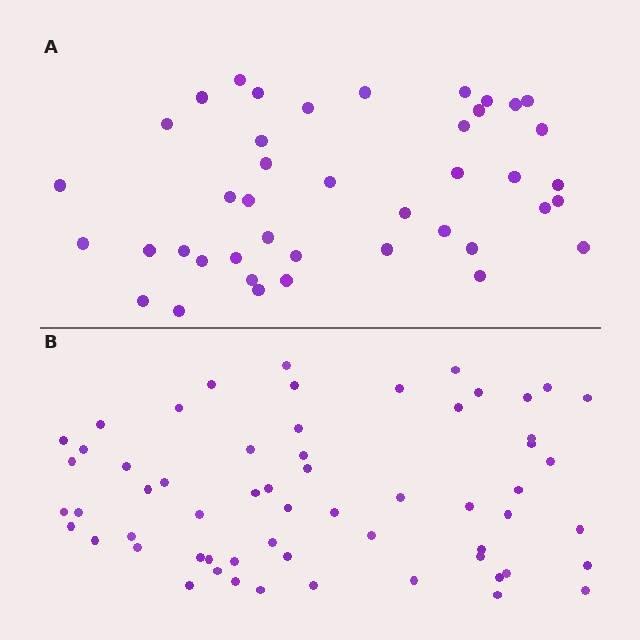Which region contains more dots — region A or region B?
Region B (the bottom region) has more dots.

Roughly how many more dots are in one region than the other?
Region B has approximately 20 more dots than region A.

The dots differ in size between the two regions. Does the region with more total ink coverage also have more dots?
No. Region A has more total ink coverage because its dots are larger, but region B actually contains more individual dots. Total area can be misleading — the number of items is what matters here.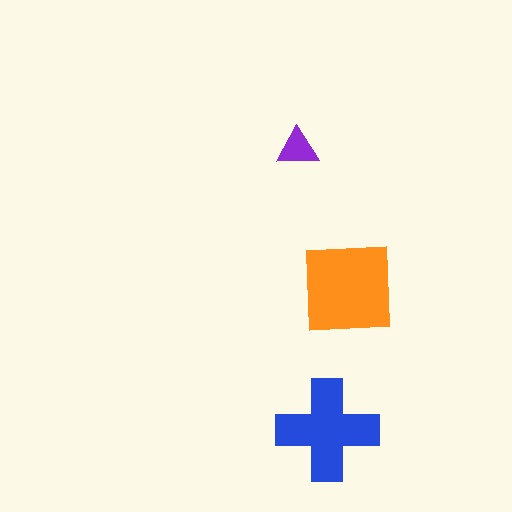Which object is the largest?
The orange square.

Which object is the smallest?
The purple triangle.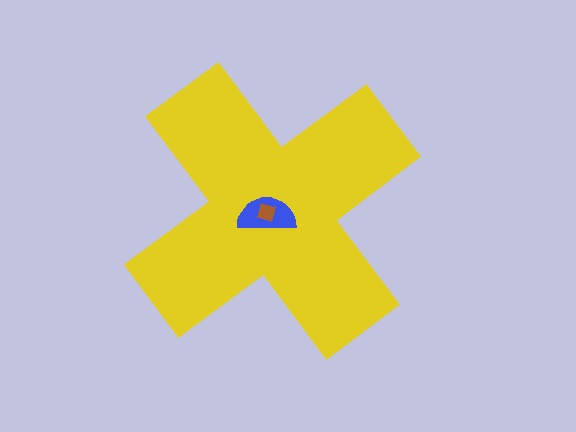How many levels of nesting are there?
3.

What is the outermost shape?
The yellow cross.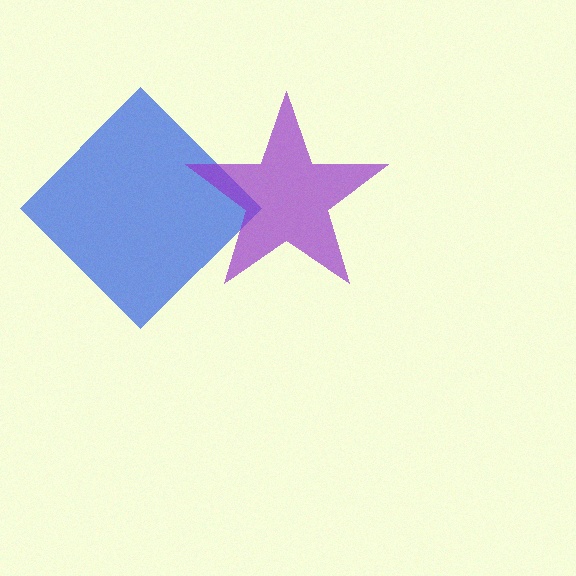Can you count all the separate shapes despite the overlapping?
Yes, there are 2 separate shapes.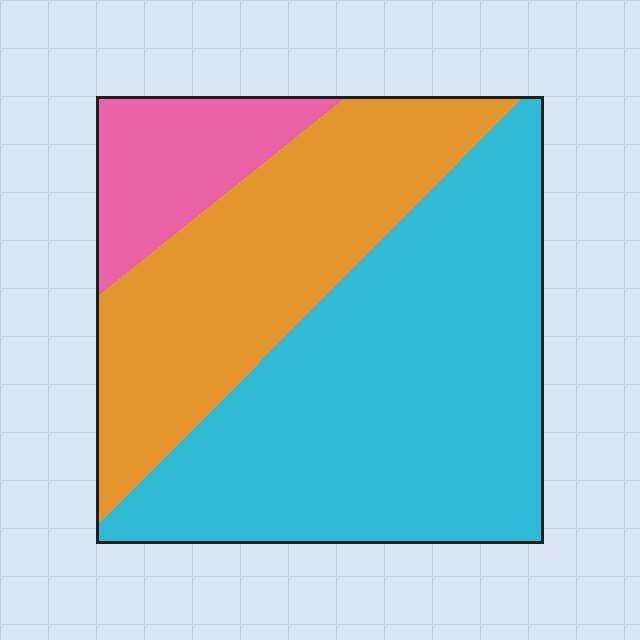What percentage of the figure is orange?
Orange covers about 35% of the figure.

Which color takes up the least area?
Pink, at roughly 15%.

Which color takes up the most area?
Cyan, at roughly 55%.